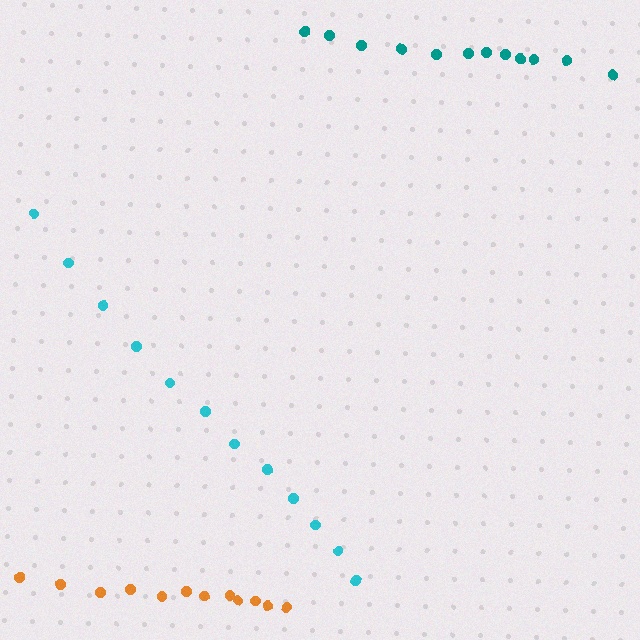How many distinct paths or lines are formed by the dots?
There are 3 distinct paths.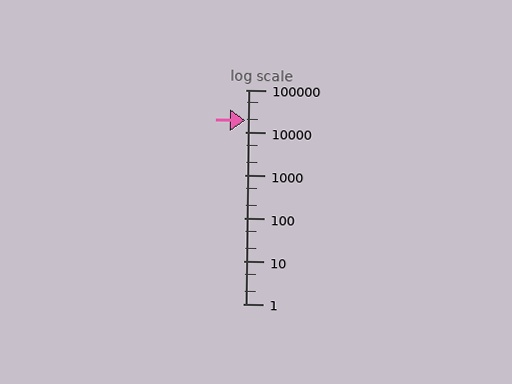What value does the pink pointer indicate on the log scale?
The pointer indicates approximately 19000.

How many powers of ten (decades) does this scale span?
The scale spans 5 decades, from 1 to 100000.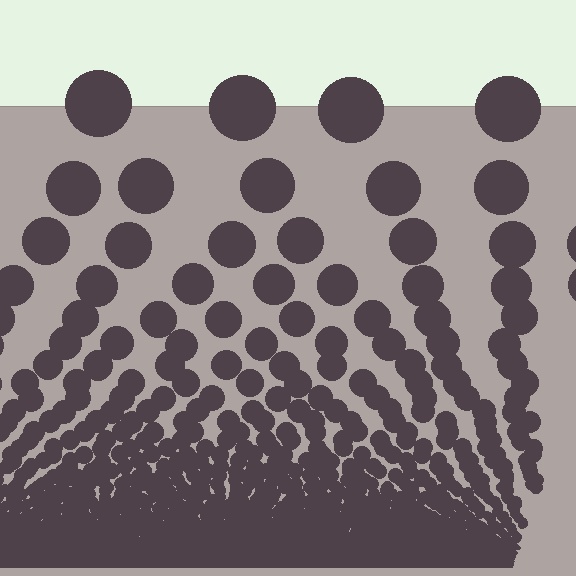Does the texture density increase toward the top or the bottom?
Density increases toward the bottom.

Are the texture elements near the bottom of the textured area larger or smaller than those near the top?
Smaller. The gradient is inverted — elements near the bottom are smaller and denser.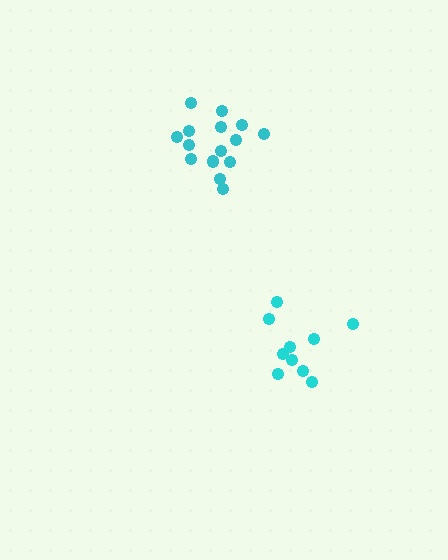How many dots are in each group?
Group 1: 15 dots, Group 2: 10 dots (25 total).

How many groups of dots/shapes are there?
There are 2 groups.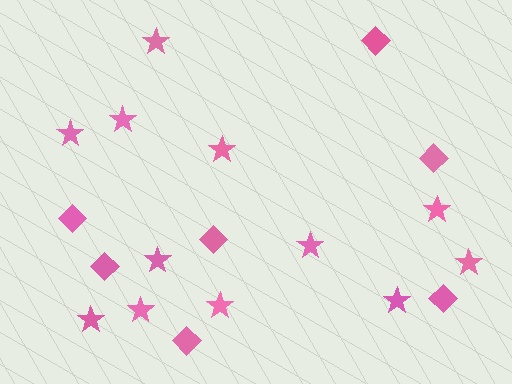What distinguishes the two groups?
There are 2 groups: one group of stars (12) and one group of diamonds (7).